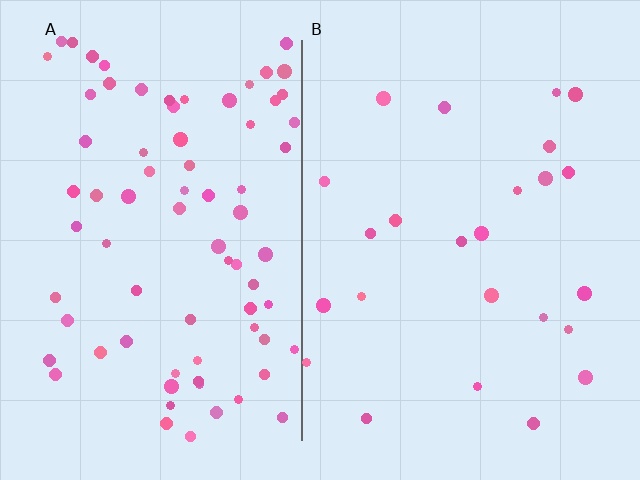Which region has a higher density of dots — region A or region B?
A (the left).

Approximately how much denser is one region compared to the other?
Approximately 3.2× — region A over region B.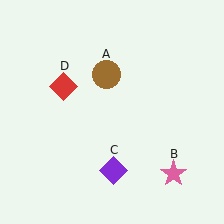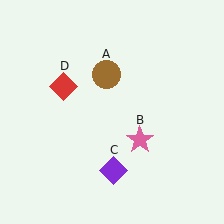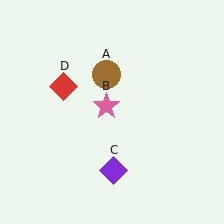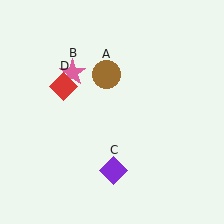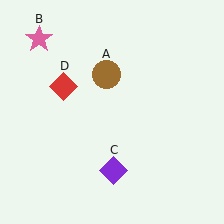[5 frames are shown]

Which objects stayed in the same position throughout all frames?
Brown circle (object A) and purple diamond (object C) and red diamond (object D) remained stationary.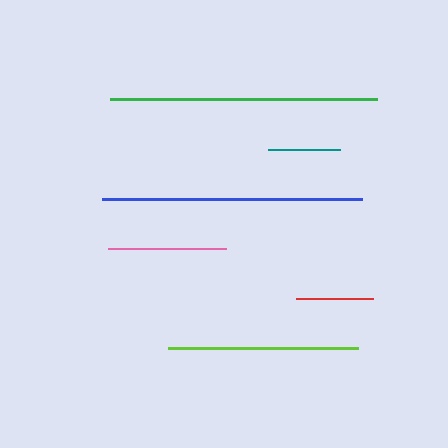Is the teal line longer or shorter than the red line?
The red line is longer than the teal line.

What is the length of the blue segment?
The blue segment is approximately 260 pixels long.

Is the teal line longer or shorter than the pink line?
The pink line is longer than the teal line.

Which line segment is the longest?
The green line is the longest at approximately 267 pixels.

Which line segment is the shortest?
The teal line is the shortest at approximately 72 pixels.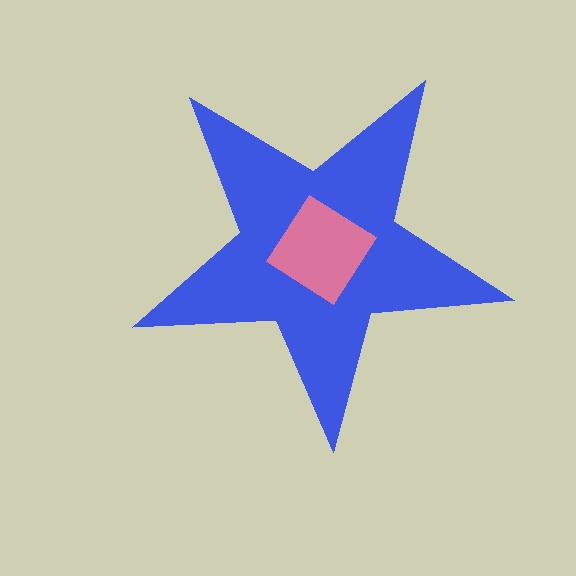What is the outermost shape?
The blue star.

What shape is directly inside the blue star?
The pink diamond.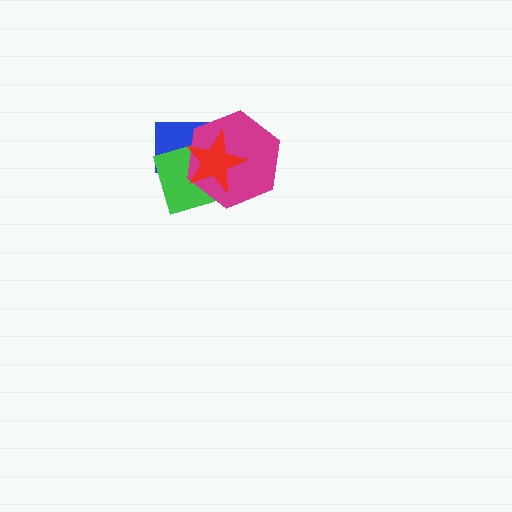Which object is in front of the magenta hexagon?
The red star is in front of the magenta hexagon.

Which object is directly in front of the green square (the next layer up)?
The magenta hexagon is directly in front of the green square.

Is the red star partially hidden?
No, no other shape covers it.